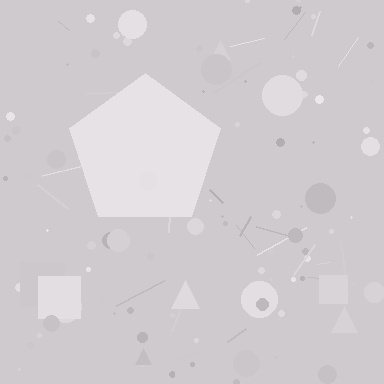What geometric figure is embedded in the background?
A pentagon is embedded in the background.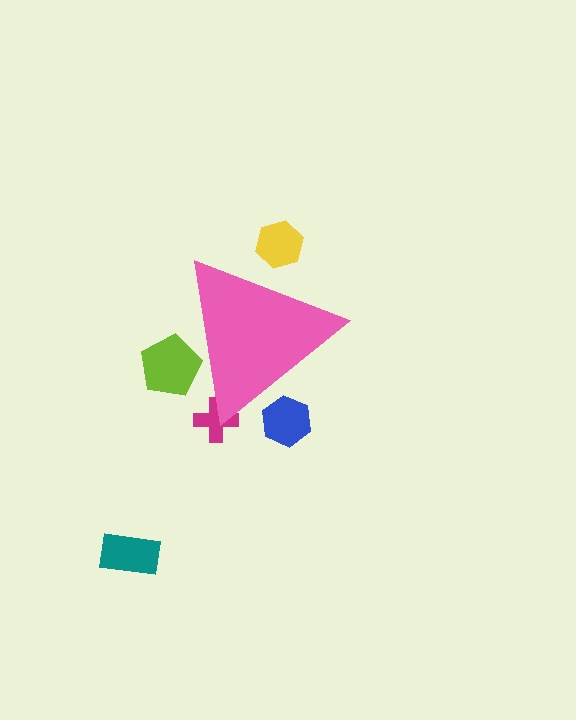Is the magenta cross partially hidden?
Yes, the magenta cross is partially hidden behind the pink triangle.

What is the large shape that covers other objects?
A pink triangle.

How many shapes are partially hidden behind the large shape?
4 shapes are partially hidden.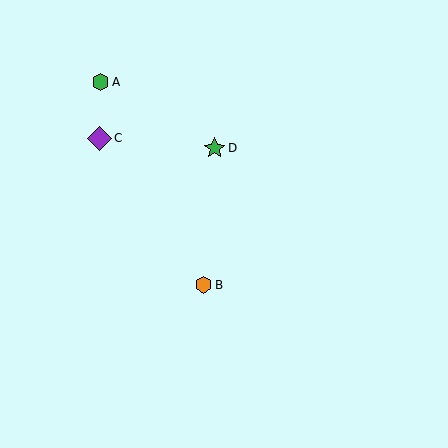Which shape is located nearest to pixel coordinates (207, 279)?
The orange hexagon (labeled B) at (203, 285) is nearest to that location.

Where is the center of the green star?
The center of the green star is at (215, 148).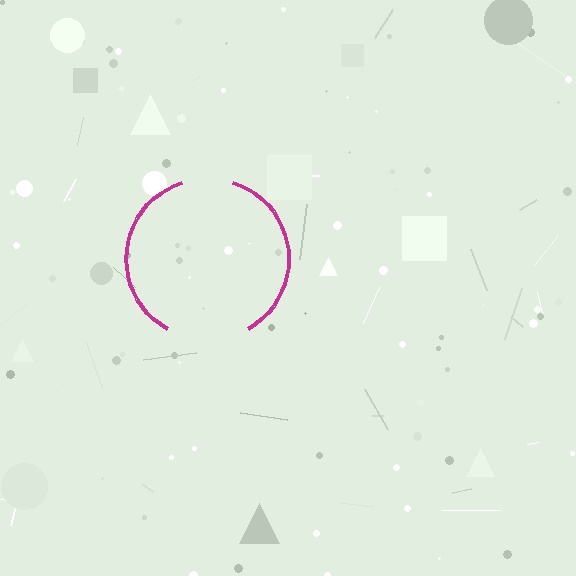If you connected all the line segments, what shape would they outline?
They would outline a circle.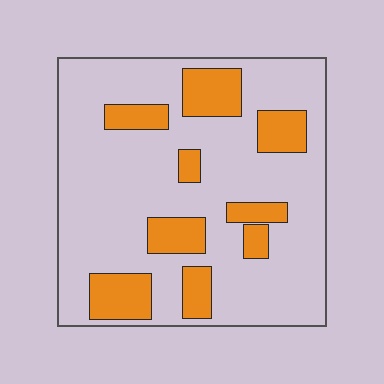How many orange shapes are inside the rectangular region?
9.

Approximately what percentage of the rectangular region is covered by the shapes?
Approximately 25%.